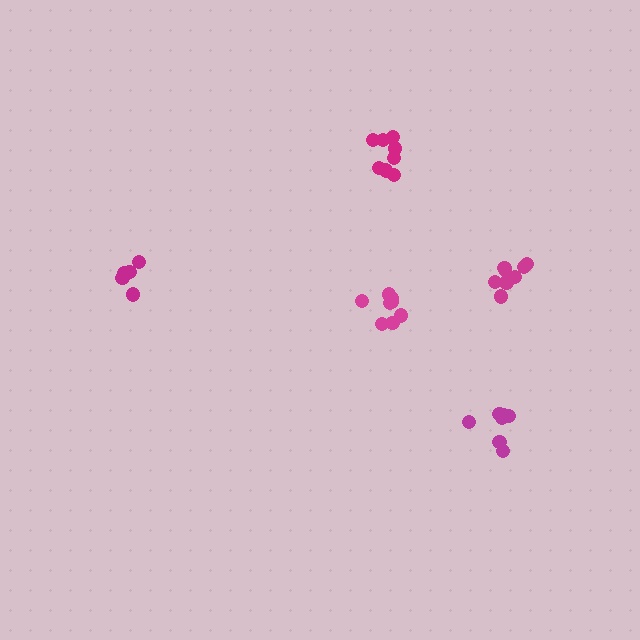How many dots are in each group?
Group 1: 8 dots, Group 2: 8 dots, Group 3: 8 dots, Group 4: 5 dots, Group 5: 9 dots (38 total).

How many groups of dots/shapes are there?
There are 5 groups.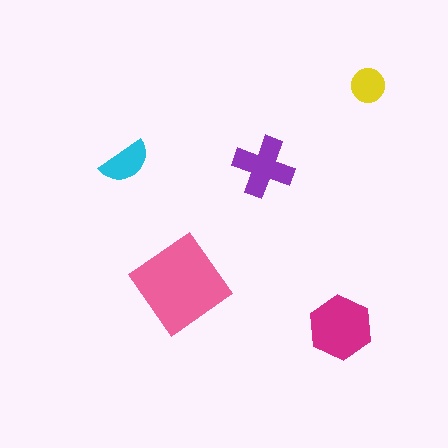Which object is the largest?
The pink diamond.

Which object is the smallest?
The yellow circle.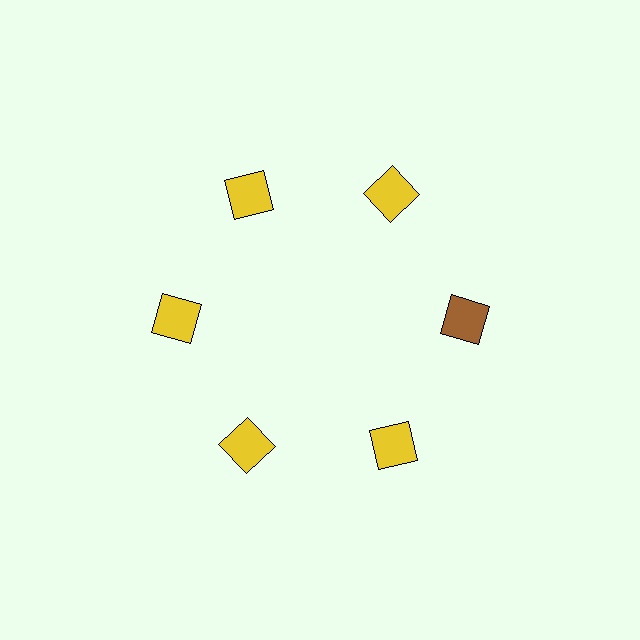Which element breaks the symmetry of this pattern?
The brown square at roughly the 3 o'clock position breaks the symmetry. All other shapes are yellow squares.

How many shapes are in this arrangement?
There are 6 shapes arranged in a ring pattern.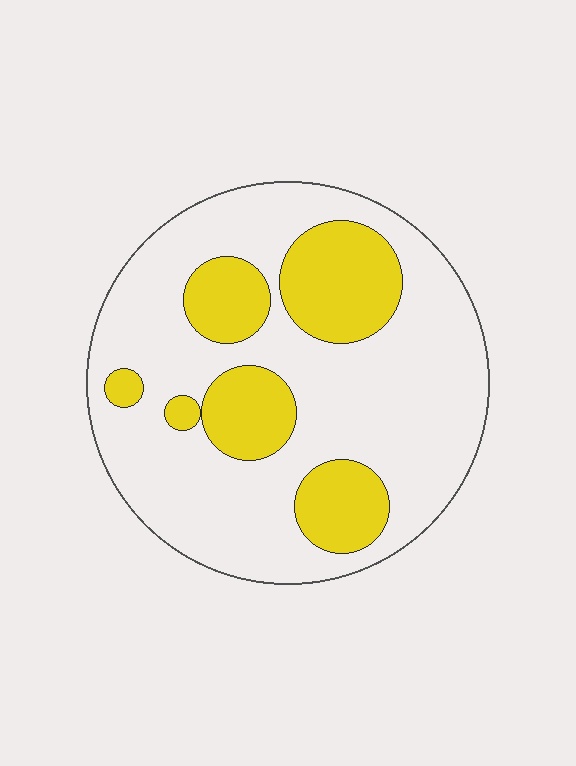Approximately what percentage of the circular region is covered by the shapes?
Approximately 25%.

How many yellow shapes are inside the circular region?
6.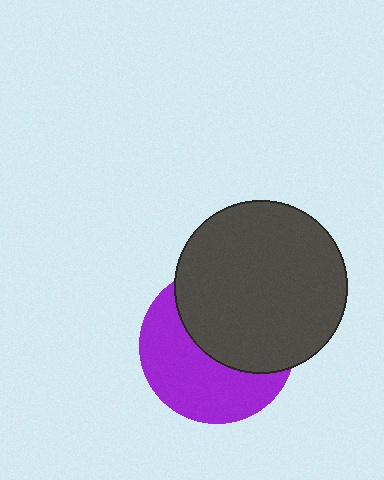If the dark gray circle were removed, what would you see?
You would see the complete purple circle.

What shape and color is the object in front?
The object in front is a dark gray circle.